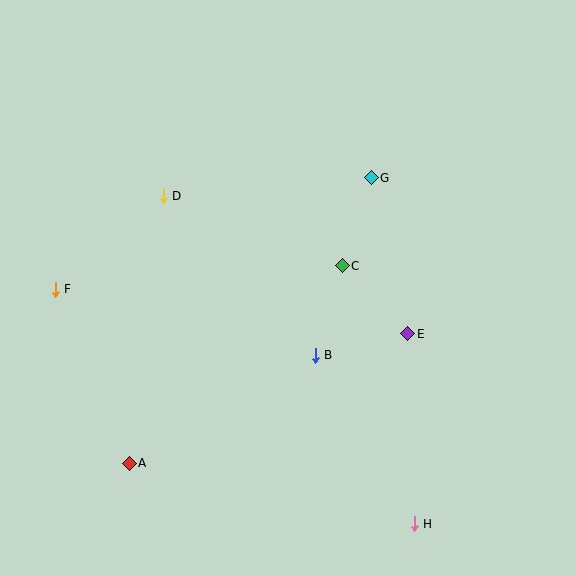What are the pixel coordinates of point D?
Point D is at (163, 196).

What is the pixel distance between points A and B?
The distance between A and B is 215 pixels.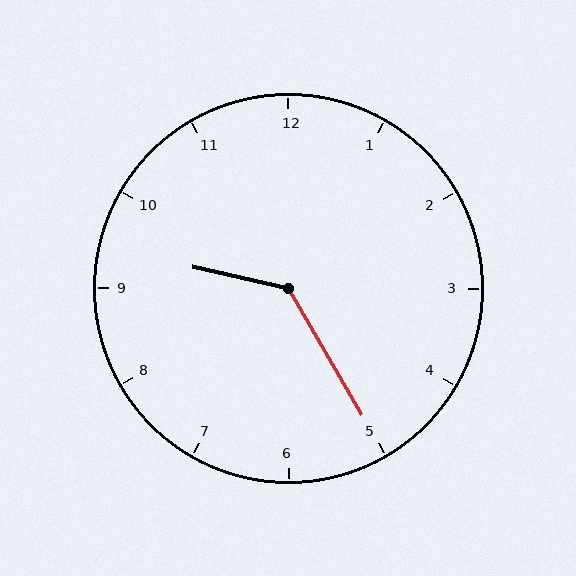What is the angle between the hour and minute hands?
Approximately 132 degrees.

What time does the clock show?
9:25.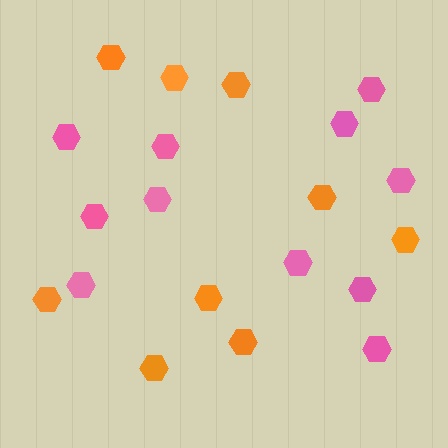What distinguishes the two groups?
There are 2 groups: one group of pink hexagons (11) and one group of orange hexagons (9).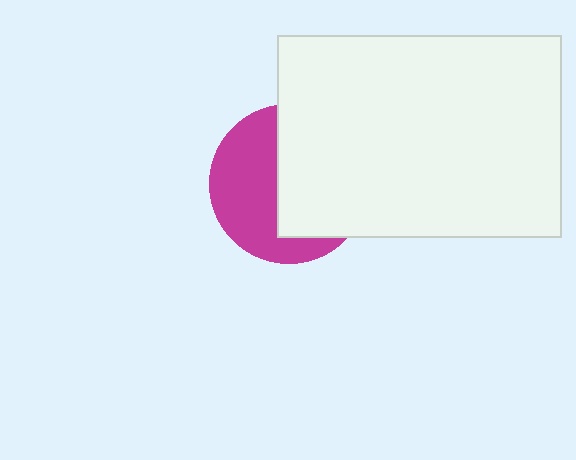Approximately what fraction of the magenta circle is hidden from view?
Roughly 52% of the magenta circle is hidden behind the white rectangle.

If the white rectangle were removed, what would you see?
You would see the complete magenta circle.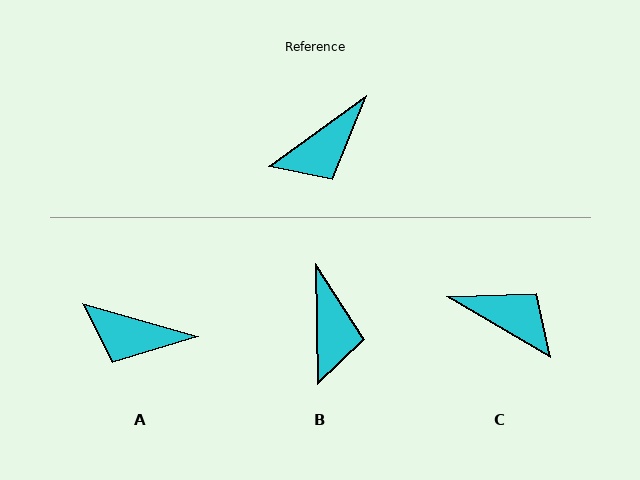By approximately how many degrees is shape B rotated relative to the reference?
Approximately 55 degrees counter-clockwise.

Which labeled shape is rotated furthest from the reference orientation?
C, about 114 degrees away.